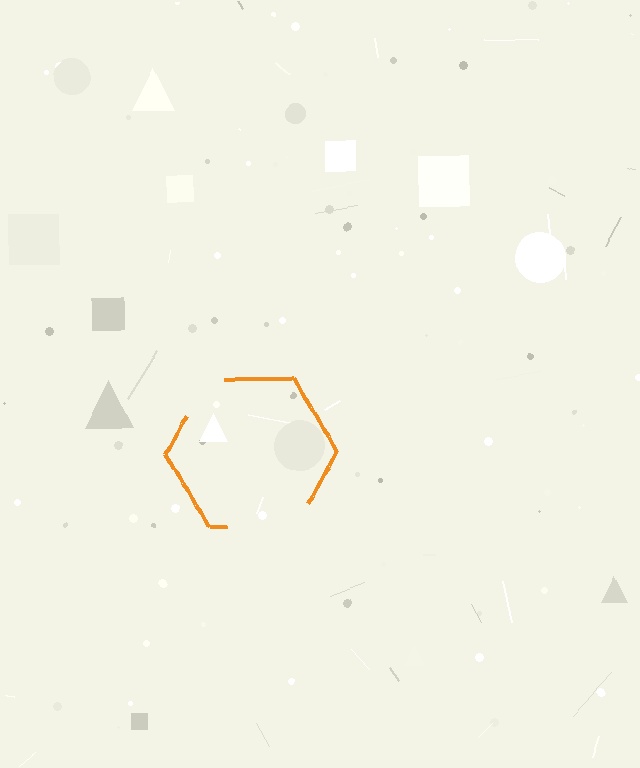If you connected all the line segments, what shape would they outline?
They would outline a hexagon.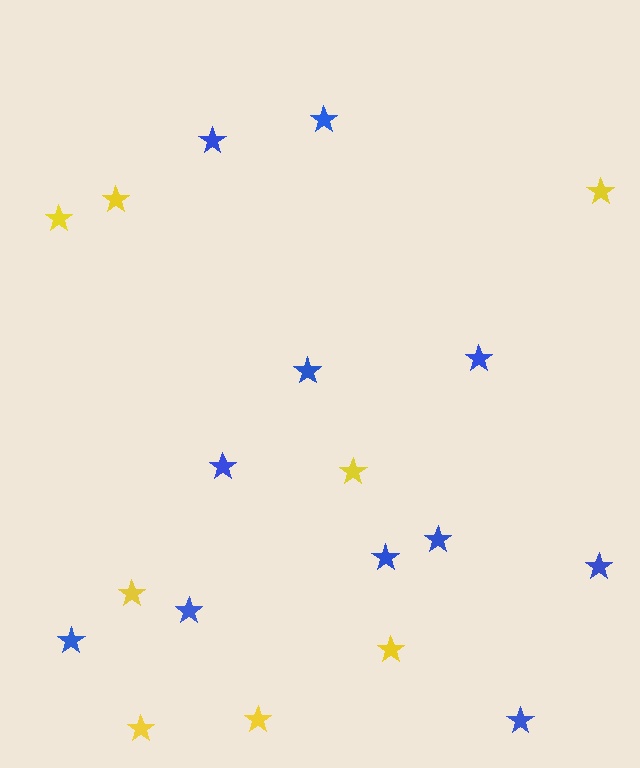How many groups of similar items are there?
There are 2 groups: one group of yellow stars (8) and one group of blue stars (11).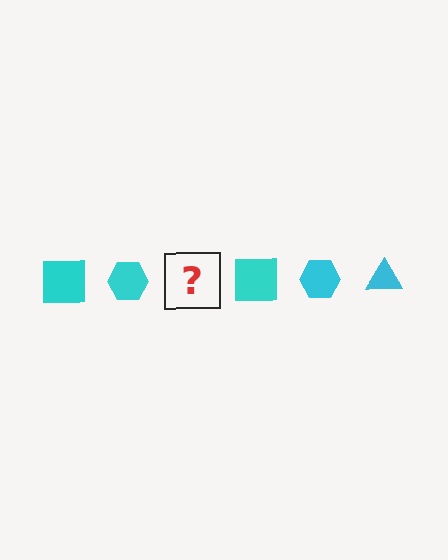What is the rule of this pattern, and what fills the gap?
The rule is that the pattern cycles through square, hexagon, triangle shapes in cyan. The gap should be filled with a cyan triangle.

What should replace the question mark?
The question mark should be replaced with a cyan triangle.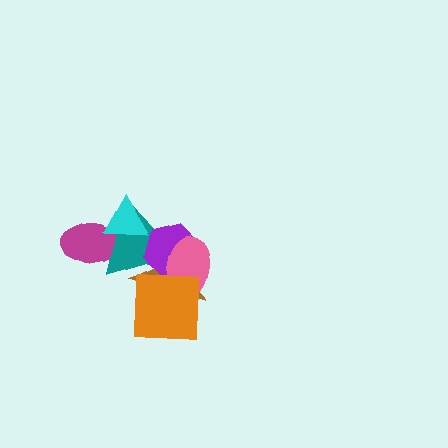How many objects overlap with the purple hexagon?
3 objects overlap with the purple hexagon.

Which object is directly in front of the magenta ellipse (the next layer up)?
The teal triangle is directly in front of the magenta ellipse.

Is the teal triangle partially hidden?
Yes, it is partially covered by another shape.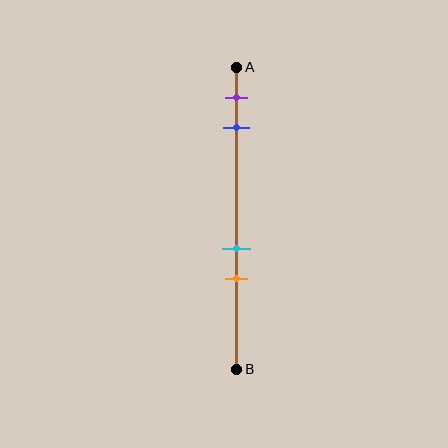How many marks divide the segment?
There are 4 marks dividing the segment.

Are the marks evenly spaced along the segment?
No, the marks are not evenly spaced.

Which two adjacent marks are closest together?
The cyan and orange marks are the closest adjacent pair.